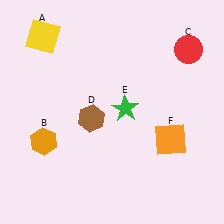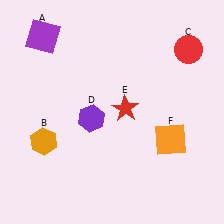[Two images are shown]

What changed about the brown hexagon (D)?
In Image 1, D is brown. In Image 2, it changed to purple.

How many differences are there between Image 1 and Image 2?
There are 3 differences between the two images.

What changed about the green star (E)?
In Image 1, E is green. In Image 2, it changed to red.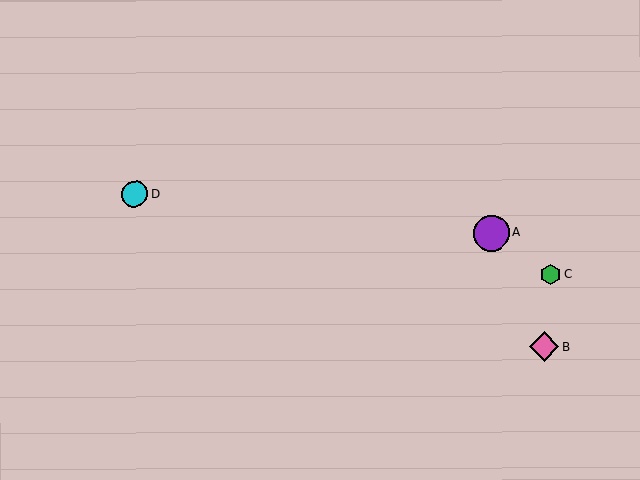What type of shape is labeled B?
Shape B is a pink diamond.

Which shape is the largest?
The purple circle (labeled A) is the largest.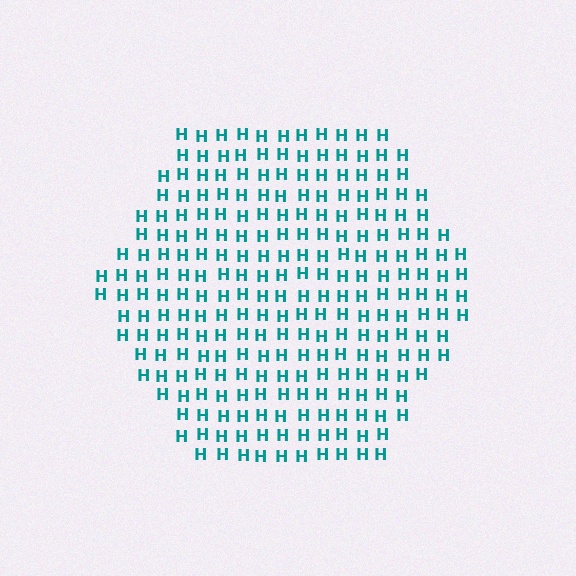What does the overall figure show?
The overall figure shows a hexagon.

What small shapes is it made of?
It is made of small letter H's.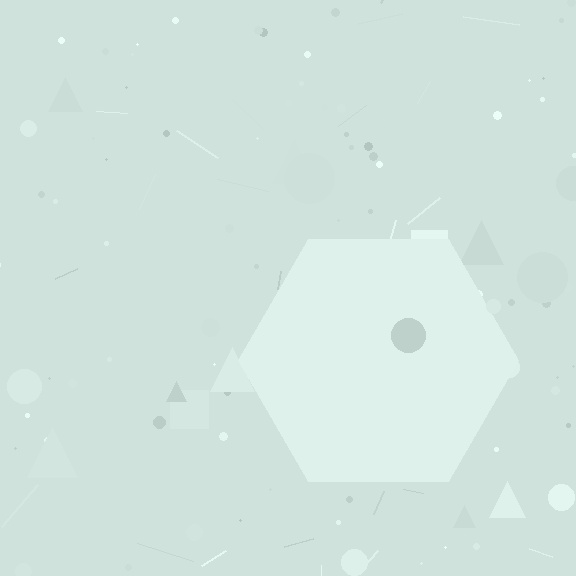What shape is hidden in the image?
A hexagon is hidden in the image.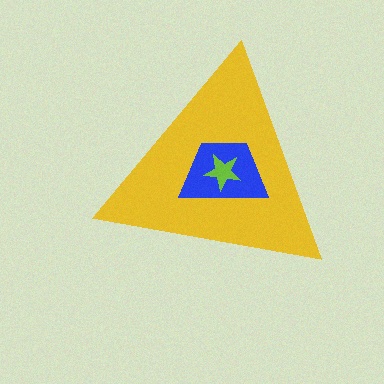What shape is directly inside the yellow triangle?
The blue trapezoid.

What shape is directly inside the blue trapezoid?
The lime star.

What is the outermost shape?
The yellow triangle.